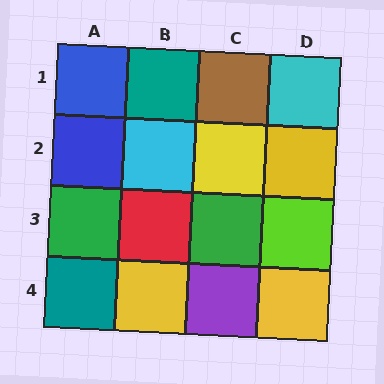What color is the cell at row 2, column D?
Yellow.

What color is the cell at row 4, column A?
Teal.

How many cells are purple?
1 cell is purple.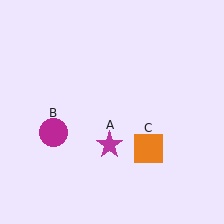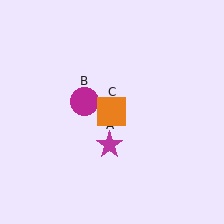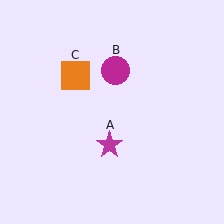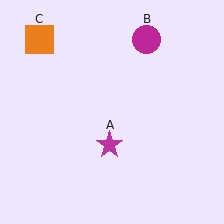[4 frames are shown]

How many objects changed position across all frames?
2 objects changed position: magenta circle (object B), orange square (object C).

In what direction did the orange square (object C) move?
The orange square (object C) moved up and to the left.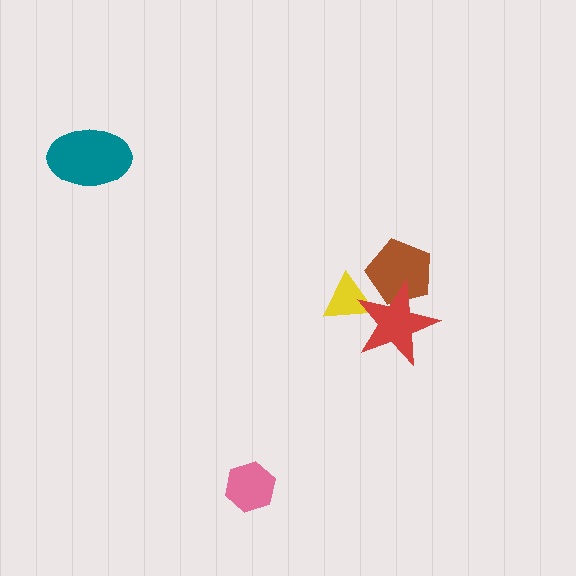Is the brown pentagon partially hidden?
Yes, it is partially covered by another shape.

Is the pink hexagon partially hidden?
No, no other shape covers it.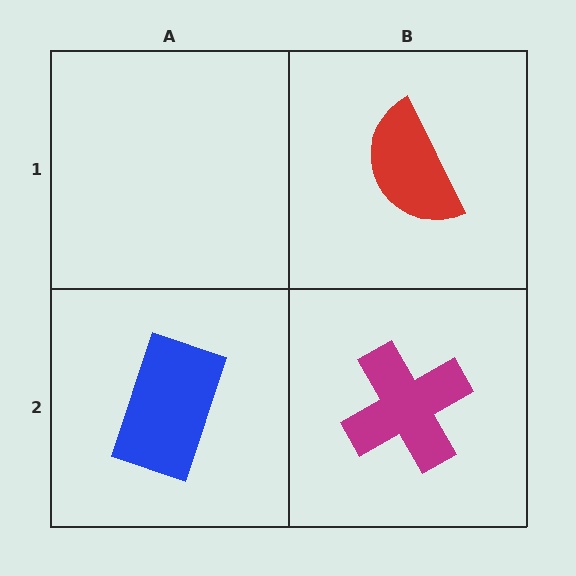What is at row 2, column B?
A magenta cross.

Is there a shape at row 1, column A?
No, that cell is empty.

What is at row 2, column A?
A blue rectangle.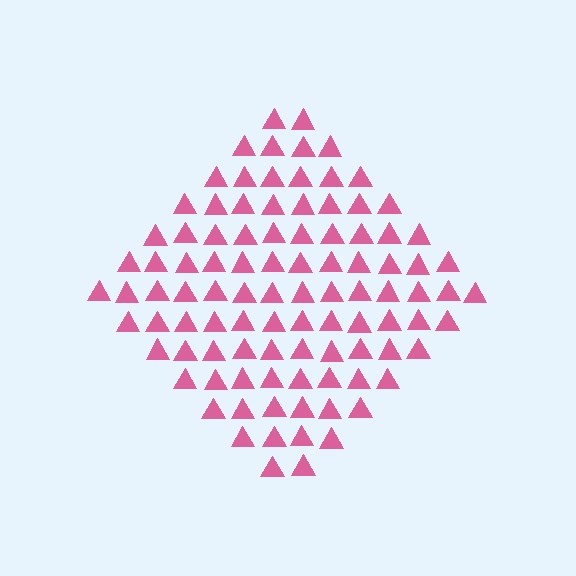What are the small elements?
The small elements are triangles.